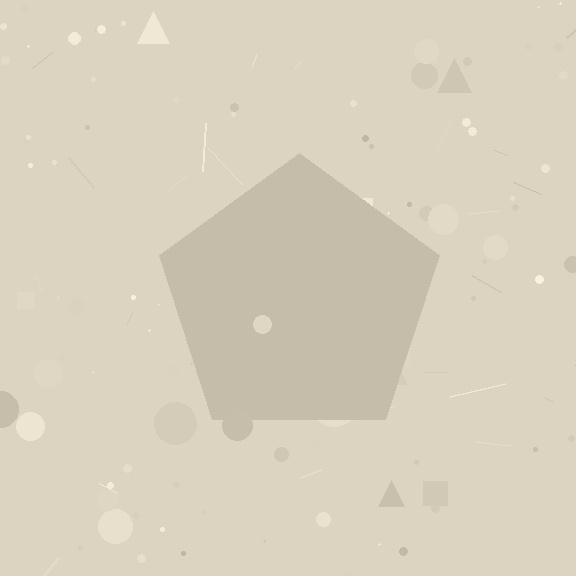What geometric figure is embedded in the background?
A pentagon is embedded in the background.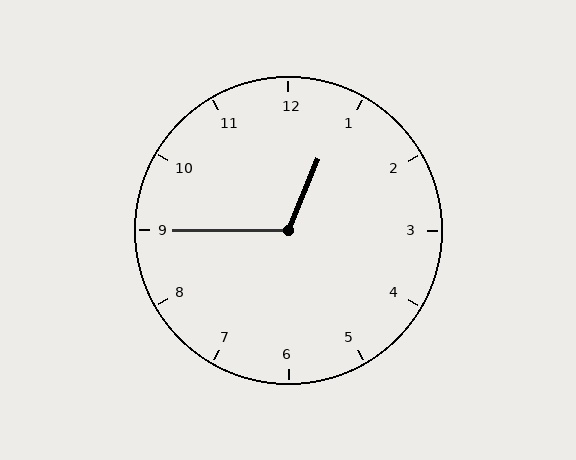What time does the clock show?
12:45.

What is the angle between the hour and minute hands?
Approximately 112 degrees.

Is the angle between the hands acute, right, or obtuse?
It is obtuse.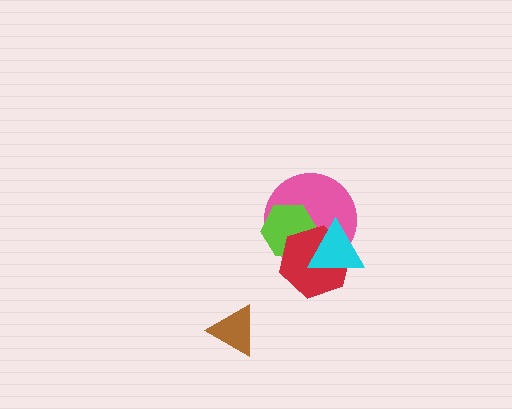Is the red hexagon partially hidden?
Yes, it is partially covered by another shape.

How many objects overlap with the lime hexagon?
3 objects overlap with the lime hexagon.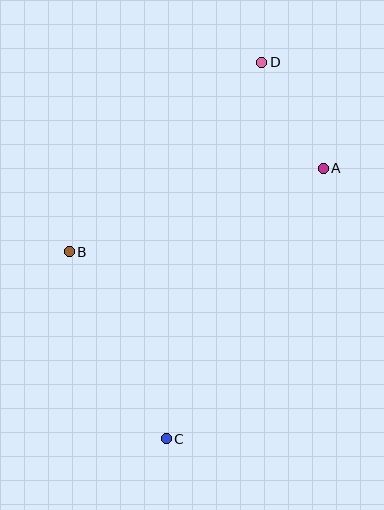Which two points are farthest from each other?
Points C and D are farthest from each other.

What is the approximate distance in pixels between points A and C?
The distance between A and C is approximately 313 pixels.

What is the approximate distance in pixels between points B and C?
The distance between B and C is approximately 211 pixels.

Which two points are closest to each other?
Points A and D are closest to each other.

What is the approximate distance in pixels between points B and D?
The distance between B and D is approximately 270 pixels.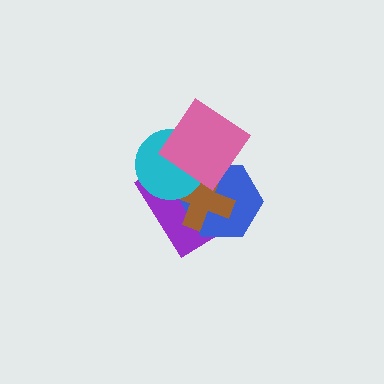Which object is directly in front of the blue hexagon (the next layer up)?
The brown cross is directly in front of the blue hexagon.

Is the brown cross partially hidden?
Yes, it is partially covered by another shape.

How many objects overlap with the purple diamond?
4 objects overlap with the purple diamond.